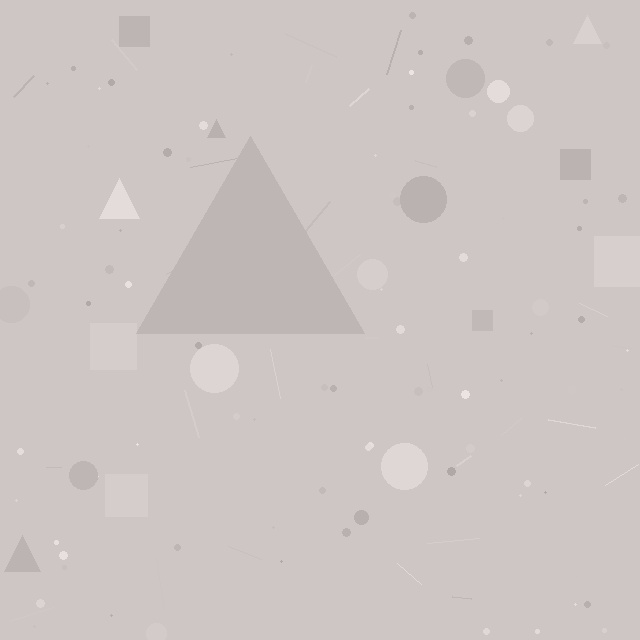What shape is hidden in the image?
A triangle is hidden in the image.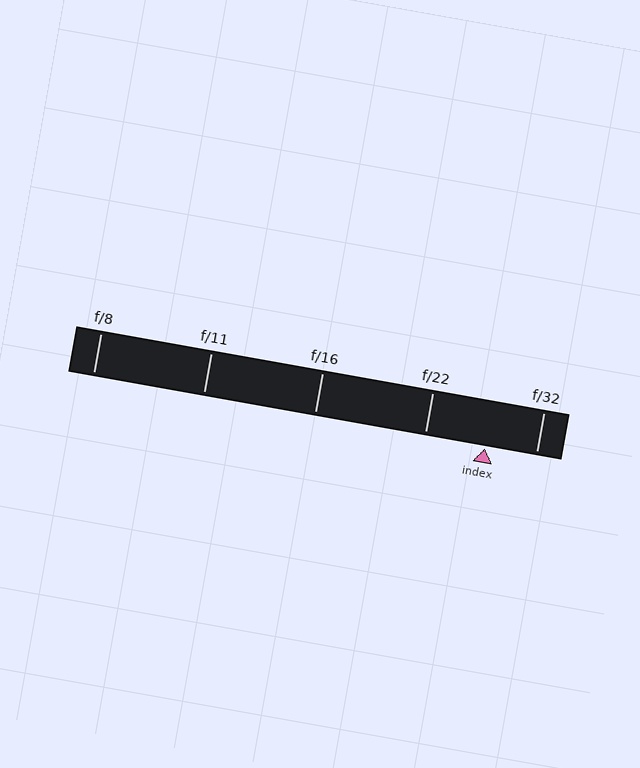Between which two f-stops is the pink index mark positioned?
The index mark is between f/22 and f/32.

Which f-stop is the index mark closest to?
The index mark is closest to f/32.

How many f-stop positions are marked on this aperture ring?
There are 5 f-stop positions marked.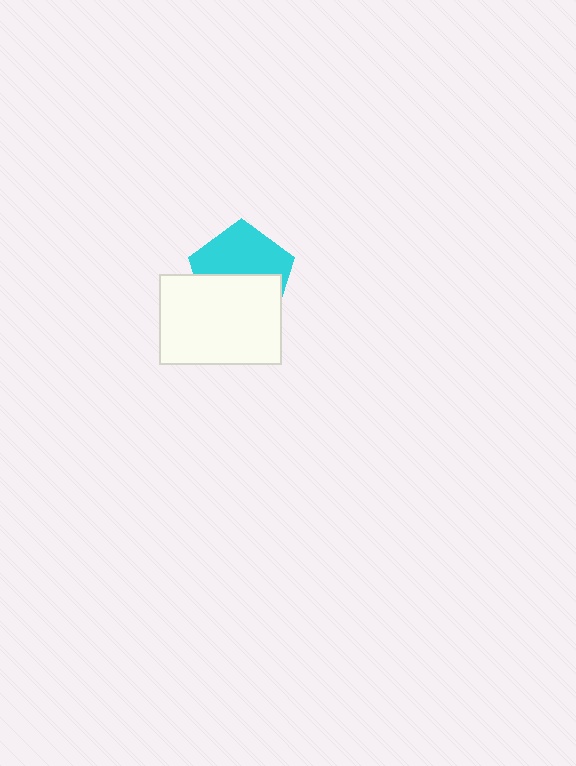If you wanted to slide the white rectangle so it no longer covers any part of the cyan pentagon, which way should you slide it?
Slide it down — that is the most direct way to separate the two shapes.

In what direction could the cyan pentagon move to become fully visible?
The cyan pentagon could move up. That would shift it out from behind the white rectangle entirely.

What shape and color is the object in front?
The object in front is a white rectangle.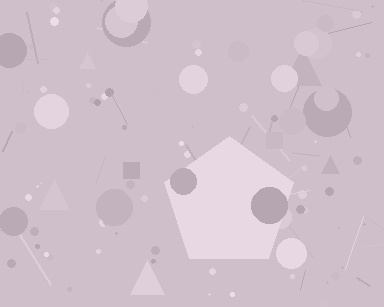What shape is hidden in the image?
A pentagon is hidden in the image.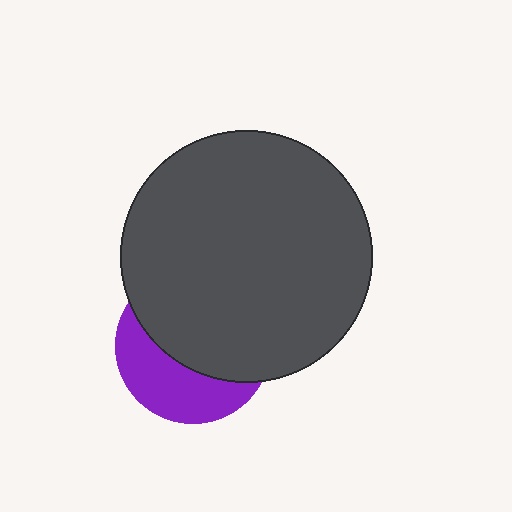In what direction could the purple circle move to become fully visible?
The purple circle could move down. That would shift it out from behind the dark gray circle entirely.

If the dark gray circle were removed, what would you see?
You would see the complete purple circle.